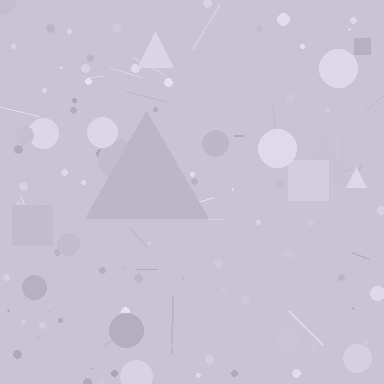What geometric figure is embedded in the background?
A triangle is embedded in the background.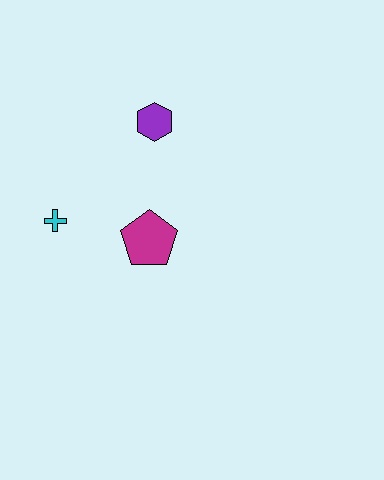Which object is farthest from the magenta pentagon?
The purple hexagon is farthest from the magenta pentagon.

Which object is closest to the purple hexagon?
The magenta pentagon is closest to the purple hexagon.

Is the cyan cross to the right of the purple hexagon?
No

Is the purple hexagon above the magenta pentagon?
Yes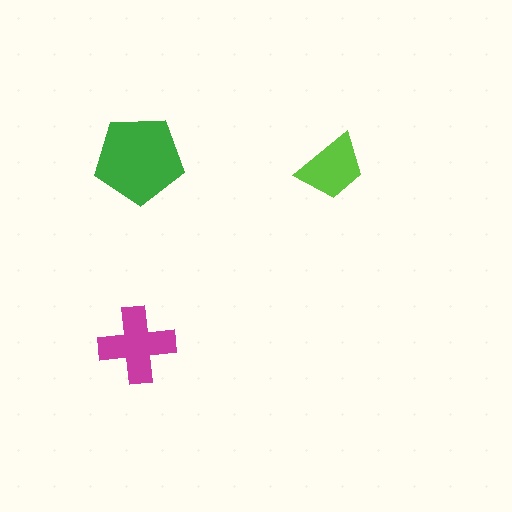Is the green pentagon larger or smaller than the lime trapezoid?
Larger.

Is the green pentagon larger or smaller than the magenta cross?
Larger.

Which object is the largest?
The green pentagon.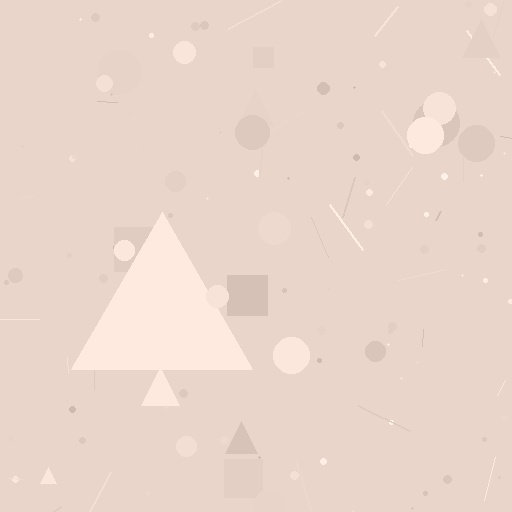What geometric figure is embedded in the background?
A triangle is embedded in the background.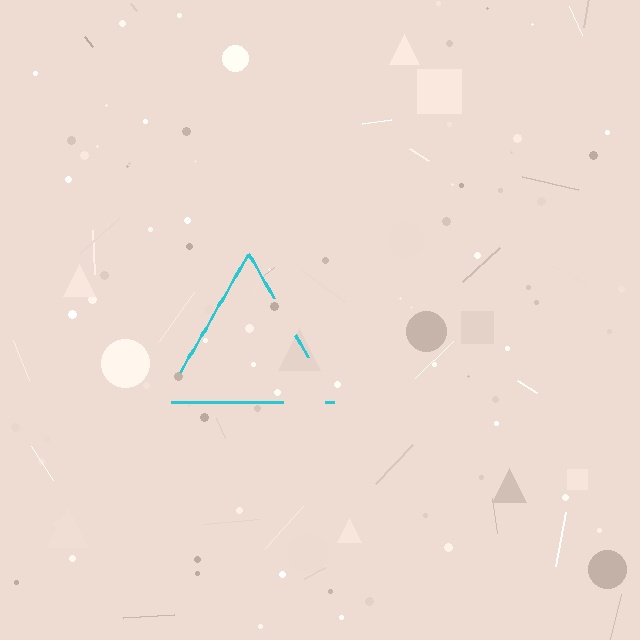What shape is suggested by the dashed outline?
The dashed outline suggests a triangle.